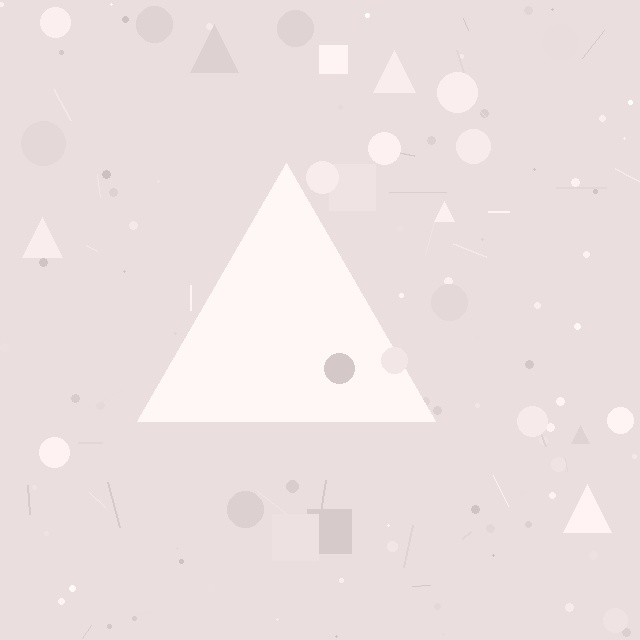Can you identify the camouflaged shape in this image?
The camouflaged shape is a triangle.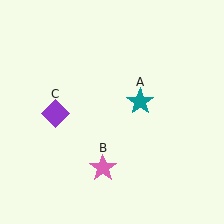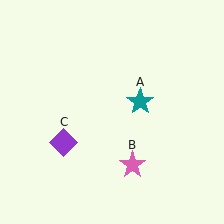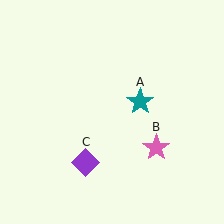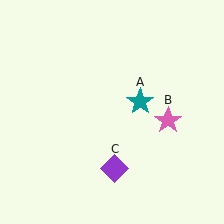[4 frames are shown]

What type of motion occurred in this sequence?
The pink star (object B), purple diamond (object C) rotated counterclockwise around the center of the scene.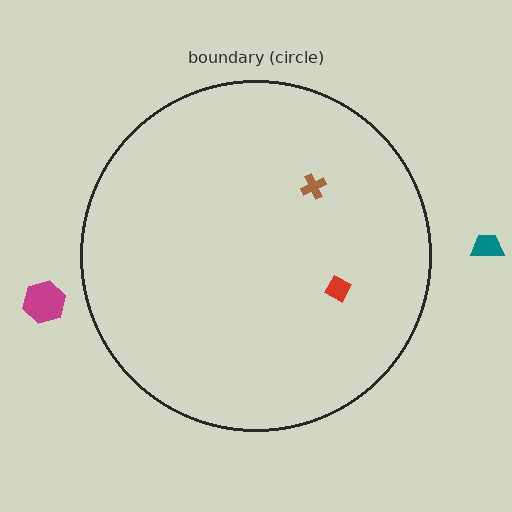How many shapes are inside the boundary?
2 inside, 2 outside.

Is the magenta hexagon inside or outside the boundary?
Outside.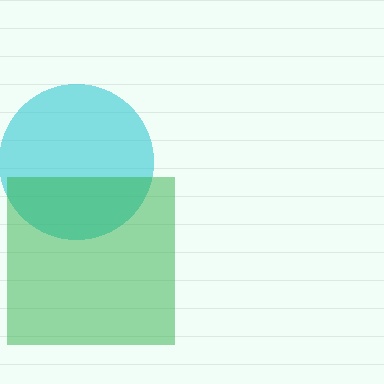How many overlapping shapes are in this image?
There are 2 overlapping shapes in the image.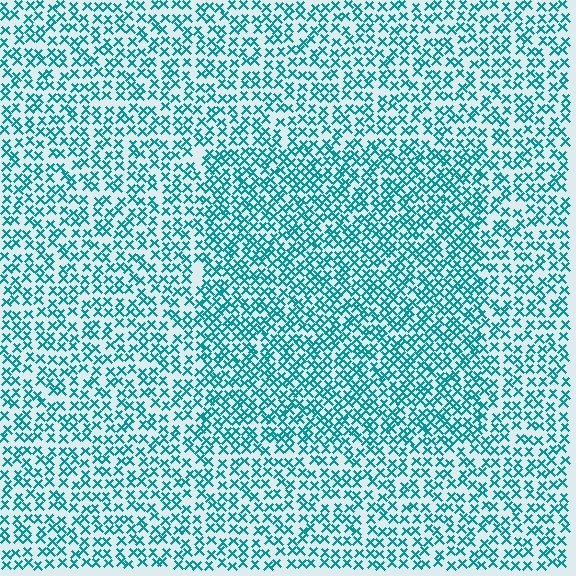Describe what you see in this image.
The image contains small teal elements arranged at two different densities. A rectangle-shaped region is visible where the elements are more densely packed than the surrounding area.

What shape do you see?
I see a rectangle.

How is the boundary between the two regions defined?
The boundary is defined by a change in element density (approximately 1.5x ratio). All elements are the same color, size, and shape.